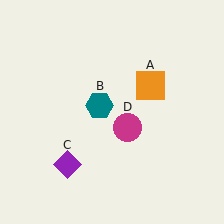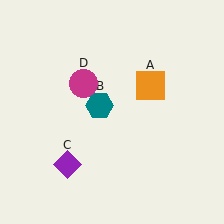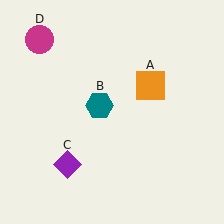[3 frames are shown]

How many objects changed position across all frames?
1 object changed position: magenta circle (object D).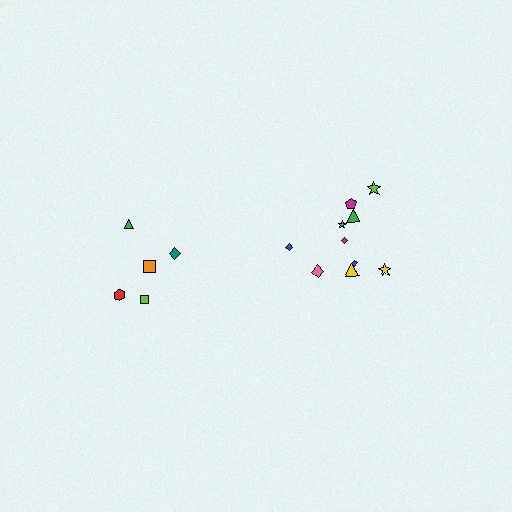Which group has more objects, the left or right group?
The right group.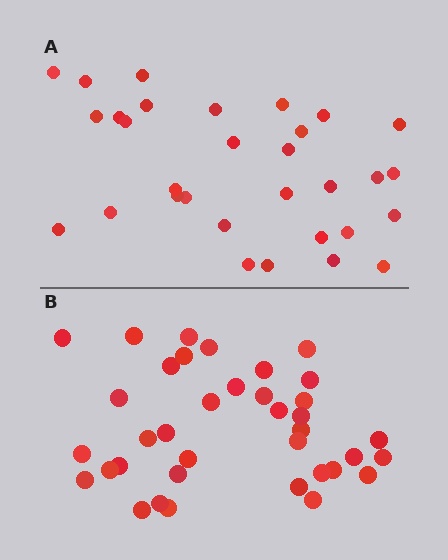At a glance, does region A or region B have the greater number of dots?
Region B (the bottom region) has more dots.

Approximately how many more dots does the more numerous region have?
Region B has about 6 more dots than region A.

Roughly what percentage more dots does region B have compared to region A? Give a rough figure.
About 20% more.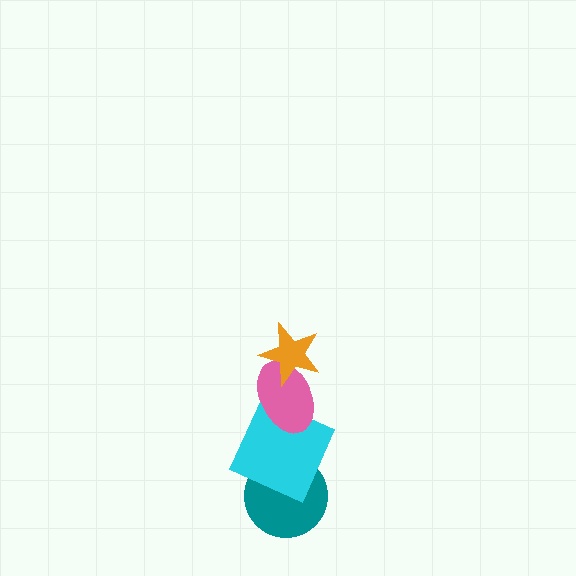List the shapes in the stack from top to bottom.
From top to bottom: the orange star, the pink ellipse, the cyan square, the teal circle.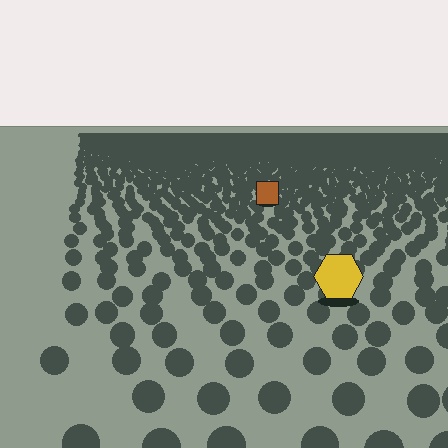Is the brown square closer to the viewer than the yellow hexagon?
No. The yellow hexagon is closer — you can tell from the texture gradient: the ground texture is coarser near it.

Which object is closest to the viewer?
The yellow hexagon is closest. The texture marks near it are larger and more spread out.